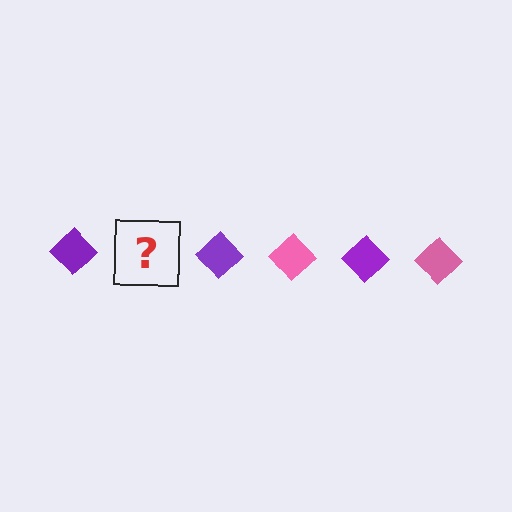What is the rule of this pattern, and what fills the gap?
The rule is that the pattern cycles through purple, pink diamonds. The gap should be filled with a pink diamond.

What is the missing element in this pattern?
The missing element is a pink diamond.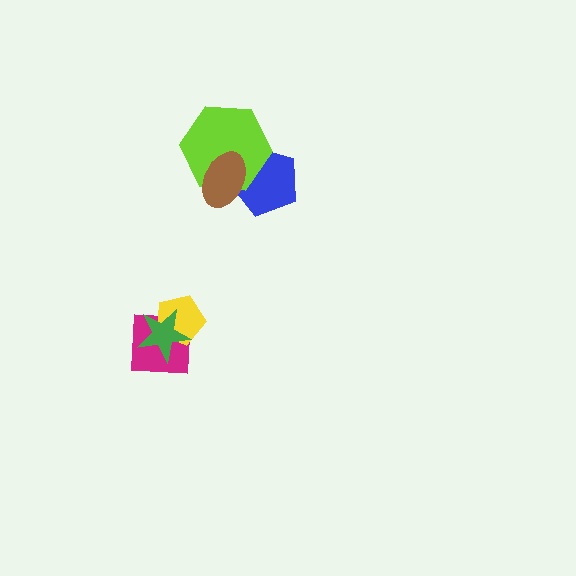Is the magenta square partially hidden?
Yes, it is partially covered by another shape.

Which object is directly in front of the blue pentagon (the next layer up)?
The lime hexagon is directly in front of the blue pentagon.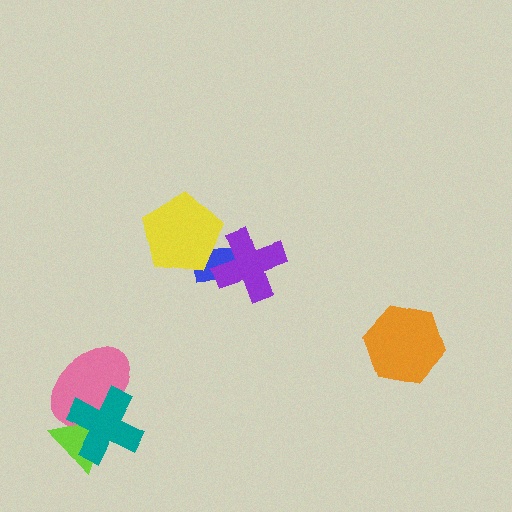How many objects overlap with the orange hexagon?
0 objects overlap with the orange hexagon.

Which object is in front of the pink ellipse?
The teal cross is in front of the pink ellipse.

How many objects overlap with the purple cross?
1 object overlaps with the purple cross.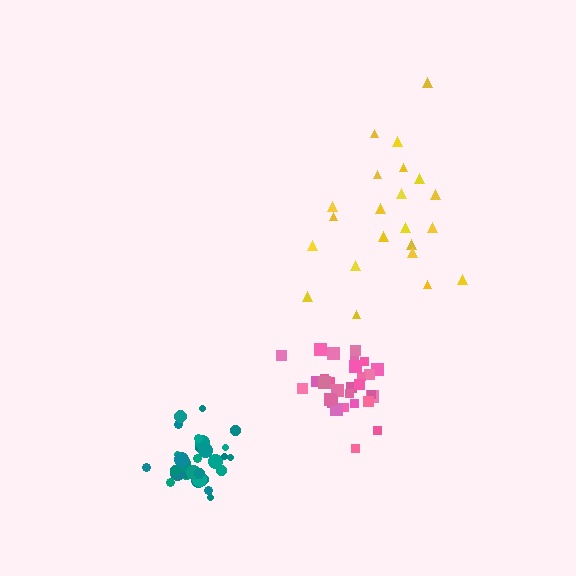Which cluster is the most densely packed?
Teal.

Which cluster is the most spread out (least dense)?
Yellow.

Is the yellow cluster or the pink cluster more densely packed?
Pink.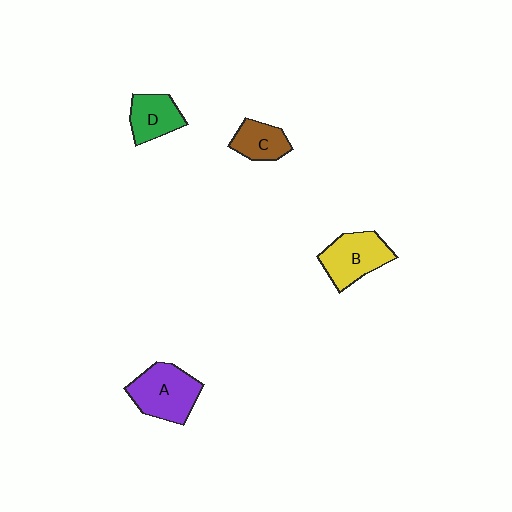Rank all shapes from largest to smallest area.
From largest to smallest: A (purple), B (yellow), D (green), C (brown).